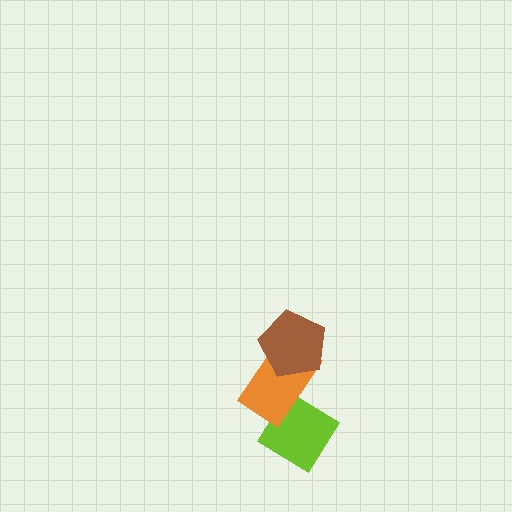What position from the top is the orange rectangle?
The orange rectangle is 2nd from the top.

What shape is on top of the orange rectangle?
The brown pentagon is on top of the orange rectangle.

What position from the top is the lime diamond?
The lime diamond is 3rd from the top.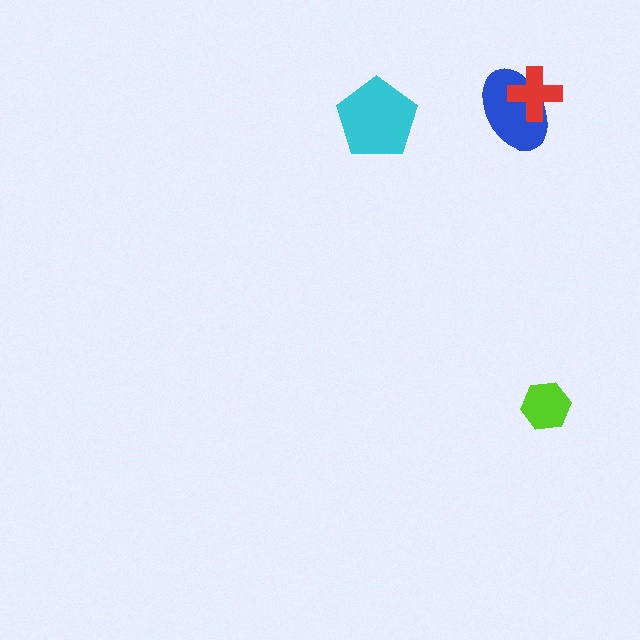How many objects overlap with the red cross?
1 object overlaps with the red cross.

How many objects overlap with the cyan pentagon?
0 objects overlap with the cyan pentagon.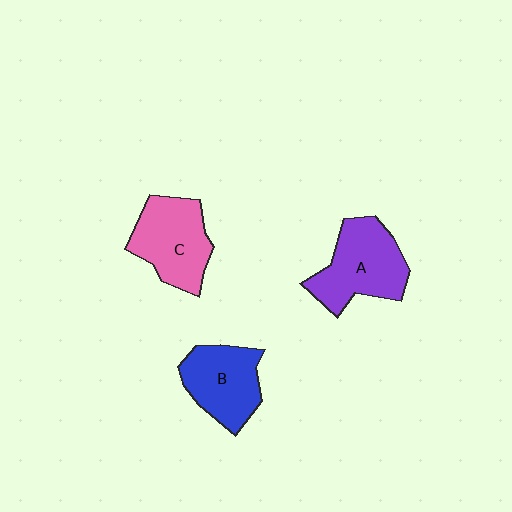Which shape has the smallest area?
Shape B (blue).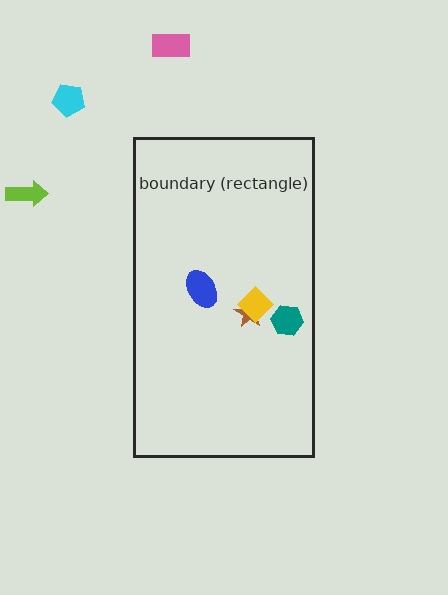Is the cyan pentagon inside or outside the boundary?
Outside.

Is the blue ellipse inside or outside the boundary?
Inside.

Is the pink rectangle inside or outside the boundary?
Outside.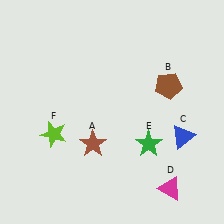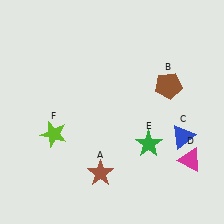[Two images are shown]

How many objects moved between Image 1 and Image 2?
2 objects moved between the two images.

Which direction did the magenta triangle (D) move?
The magenta triangle (D) moved up.